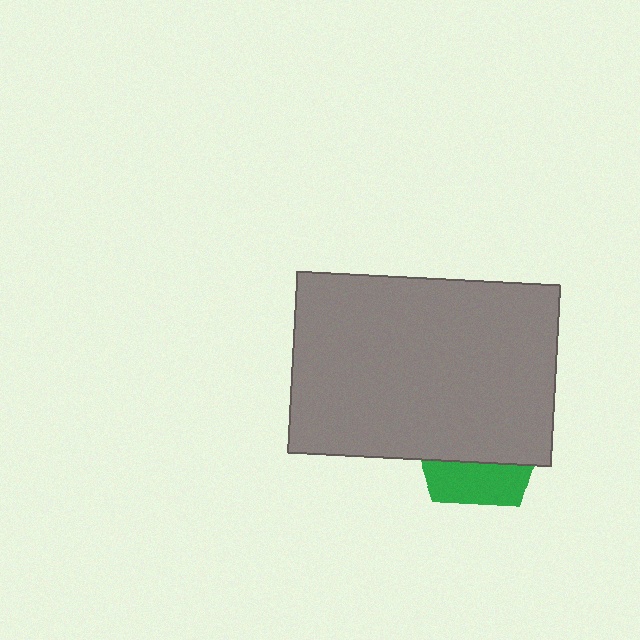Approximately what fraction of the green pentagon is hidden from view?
Roughly 69% of the green pentagon is hidden behind the gray rectangle.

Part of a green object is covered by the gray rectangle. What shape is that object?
It is a pentagon.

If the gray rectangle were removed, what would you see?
You would see the complete green pentagon.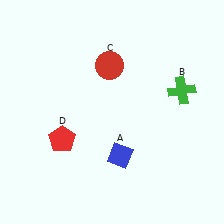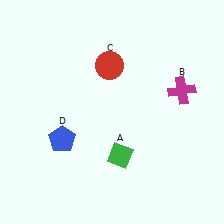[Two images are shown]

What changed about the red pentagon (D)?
In Image 1, D is red. In Image 2, it changed to blue.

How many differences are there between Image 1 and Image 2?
There are 3 differences between the two images.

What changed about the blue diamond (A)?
In Image 1, A is blue. In Image 2, it changed to green.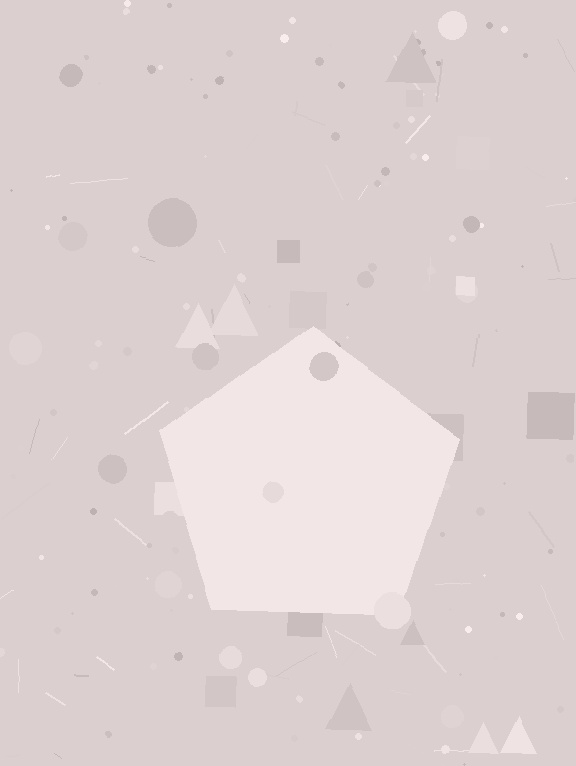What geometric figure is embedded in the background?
A pentagon is embedded in the background.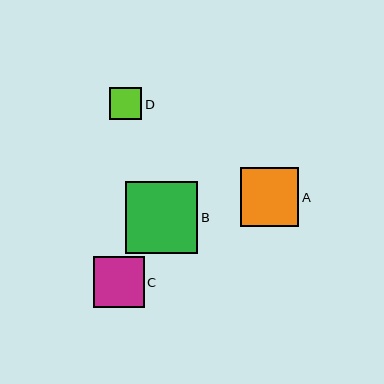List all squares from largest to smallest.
From largest to smallest: B, A, C, D.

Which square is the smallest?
Square D is the smallest with a size of approximately 32 pixels.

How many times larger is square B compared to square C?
Square B is approximately 1.4 times the size of square C.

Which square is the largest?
Square B is the largest with a size of approximately 72 pixels.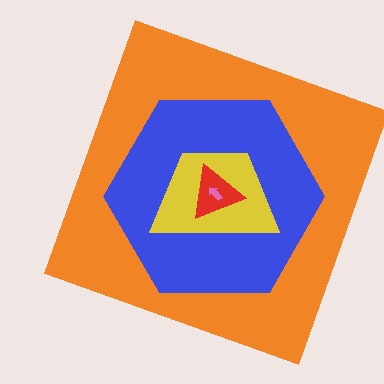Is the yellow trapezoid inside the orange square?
Yes.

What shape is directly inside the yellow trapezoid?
The red triangle.